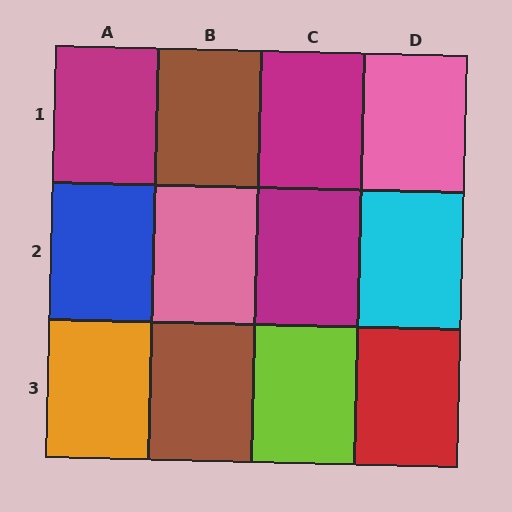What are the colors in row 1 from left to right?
Magenta, brown, magenta, pink.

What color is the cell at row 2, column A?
Blue.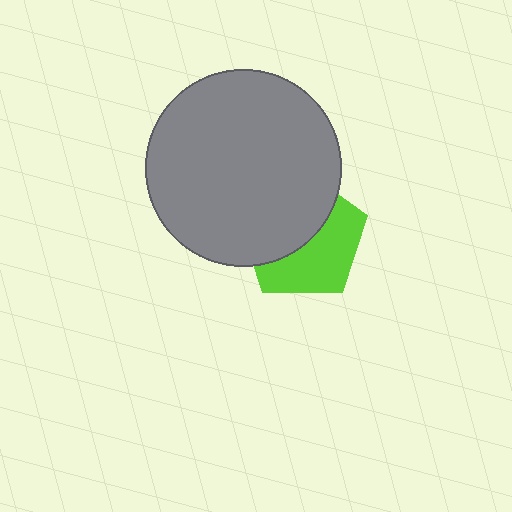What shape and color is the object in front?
The object in front is a gray circle.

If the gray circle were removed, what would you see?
You would see the complete lime pentagon.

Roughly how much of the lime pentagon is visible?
About half of it is visible (roughly 49%).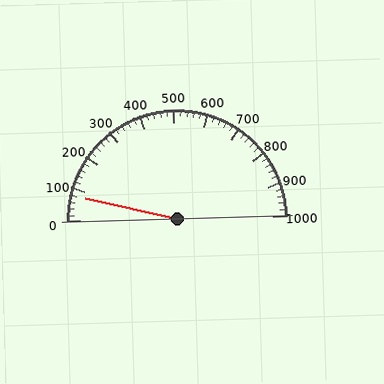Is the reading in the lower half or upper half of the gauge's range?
The reading is in the lower half of the range (0 to 1000).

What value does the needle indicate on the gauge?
The needle indicates approximately 80.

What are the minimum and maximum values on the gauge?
The gauge ranges from 0 to 1000.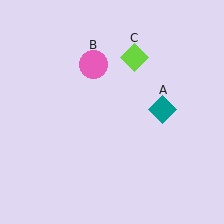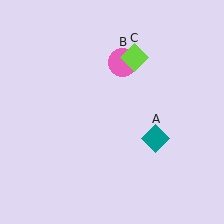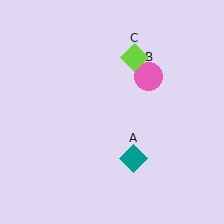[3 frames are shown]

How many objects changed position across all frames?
2 objects changed position: teal diamond (object A), pink circle (object B).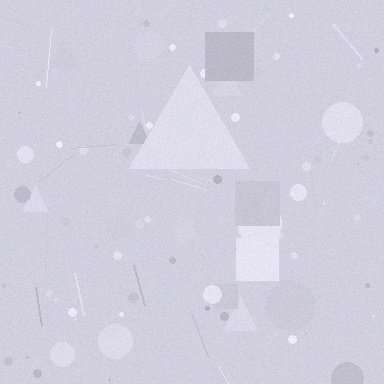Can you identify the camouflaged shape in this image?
The camouflaged shape is a triangle.